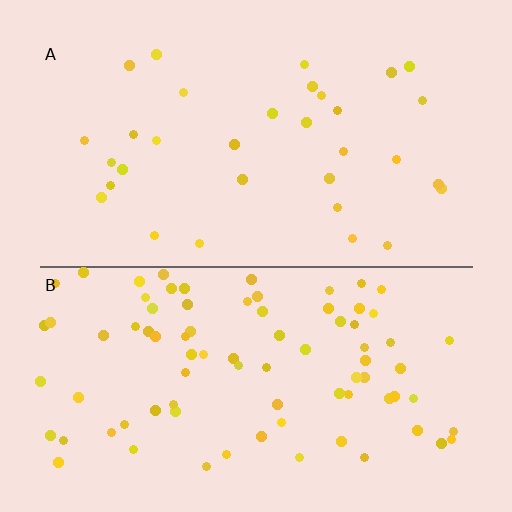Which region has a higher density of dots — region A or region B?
B (the bottom).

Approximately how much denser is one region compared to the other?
Approximately 2.6× — region B over region A.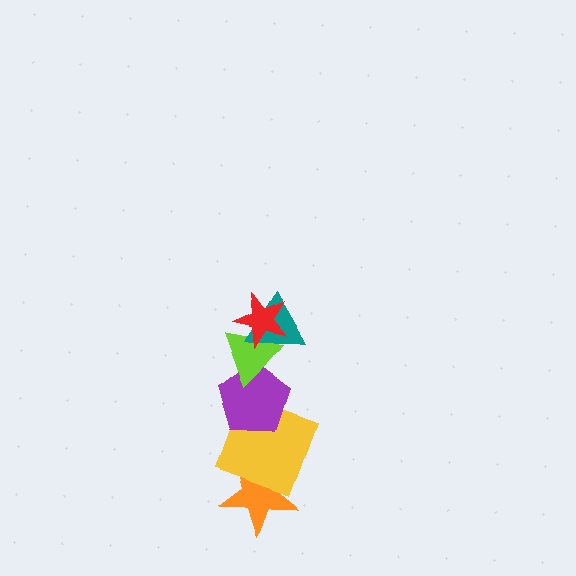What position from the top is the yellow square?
The yellow square is 5th from the top.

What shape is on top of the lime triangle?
The teal triangle is on top of the lime triangle.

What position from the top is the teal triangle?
The teal triangle is 2nd from the top.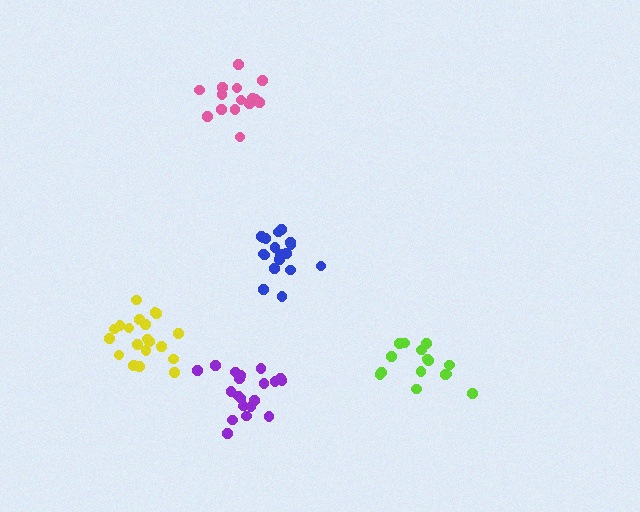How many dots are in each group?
Group 1: 15 dots, Group 2: 20 dots, Group 3: 18 dots, Group 4: 15 dots, Group 5: 20 dots (88 total).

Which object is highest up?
The pink cluster is topmost.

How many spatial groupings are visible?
There are 5 spatial groupings.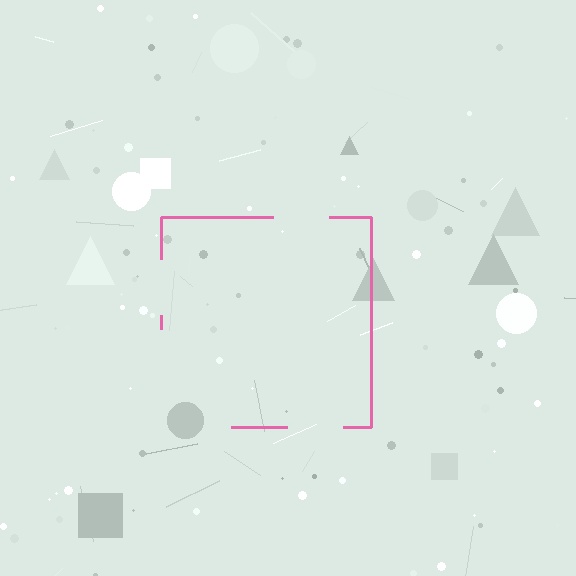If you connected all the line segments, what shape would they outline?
They would outline a square.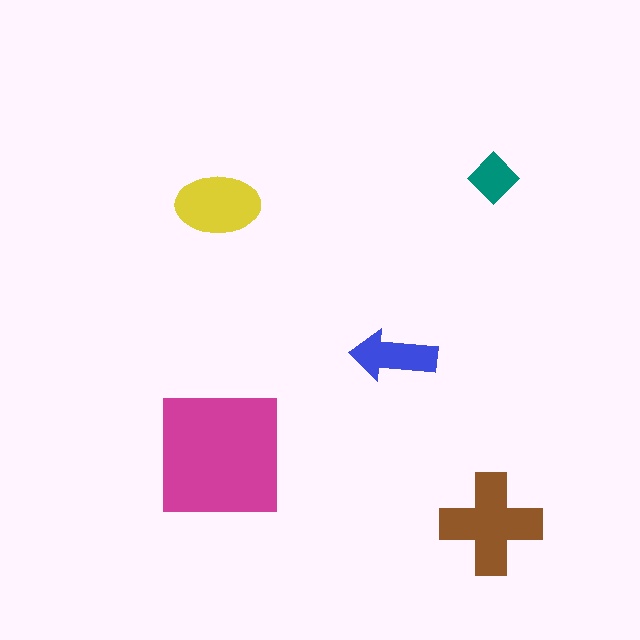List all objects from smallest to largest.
The teal diamond, the blue arrow, the yellow ellipse, the brown cross, the magenta square.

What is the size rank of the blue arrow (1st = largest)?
4th.